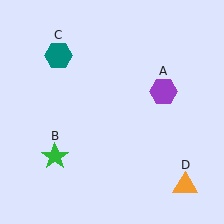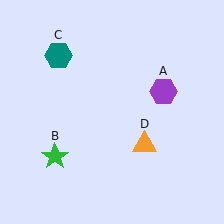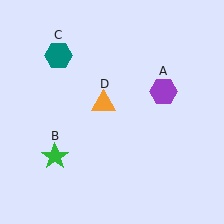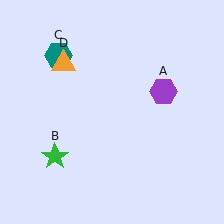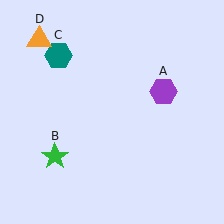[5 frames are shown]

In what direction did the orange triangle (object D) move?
The orange triangle (object D) moved up and to the left.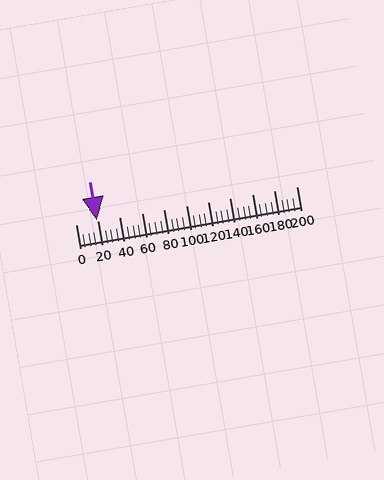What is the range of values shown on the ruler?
The ruler shows values from 0 to 200.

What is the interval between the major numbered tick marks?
The major tick marks are spaced 20 units apart.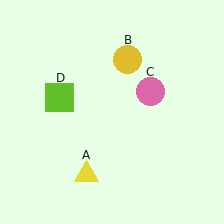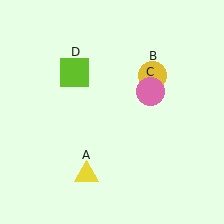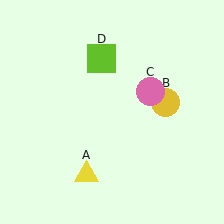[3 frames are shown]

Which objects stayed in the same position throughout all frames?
Yellow triangle (object A) and pink circle (object C) remained stationary.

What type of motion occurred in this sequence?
The yellow circle (object B), lime square (object D) rotated clockwise around the center of the scene.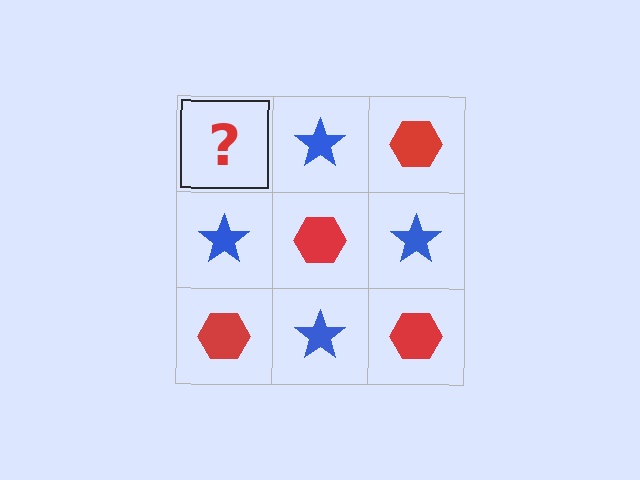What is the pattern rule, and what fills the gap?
The rule is that it alternates red hexagon and blue star in a checkerboard pattern. The gap should be filled with a red hexagon.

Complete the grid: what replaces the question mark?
The question mark should be replaced with a red hexagon.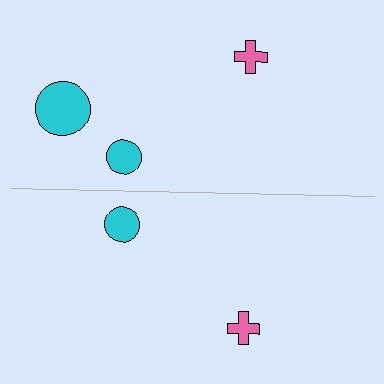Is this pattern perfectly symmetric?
No, the pattern is not perfectly symmetric. A cyan circle is missing from the bottom side.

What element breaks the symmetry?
A cyan circle is missing from the bottom side.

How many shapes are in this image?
There are 5 shapes in this image.